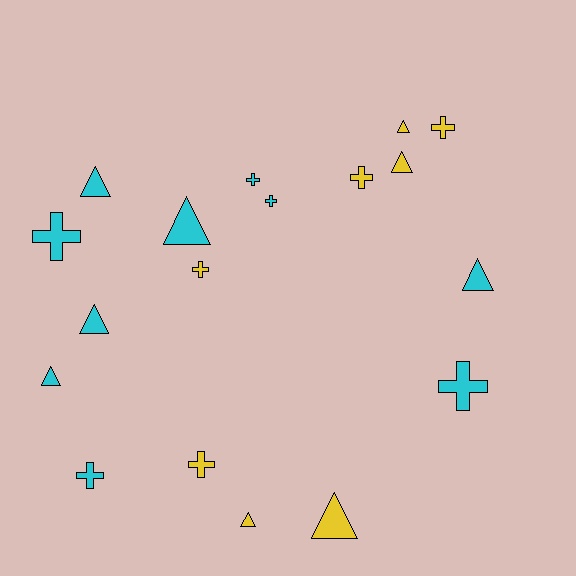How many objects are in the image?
There are 18 objects.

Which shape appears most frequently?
Cross, with 9 objects.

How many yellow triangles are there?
There are 4 yellow triangles.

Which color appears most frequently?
Cyan, with 10 objects.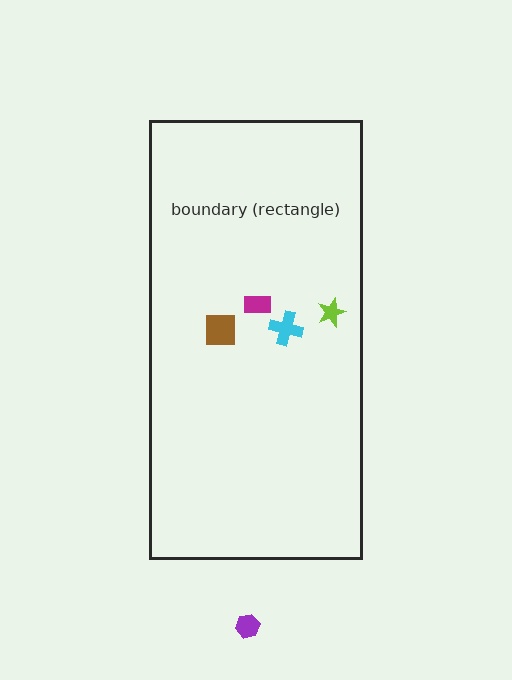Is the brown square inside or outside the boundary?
Inside.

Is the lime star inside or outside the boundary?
Inside.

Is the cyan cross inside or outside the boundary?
Inside.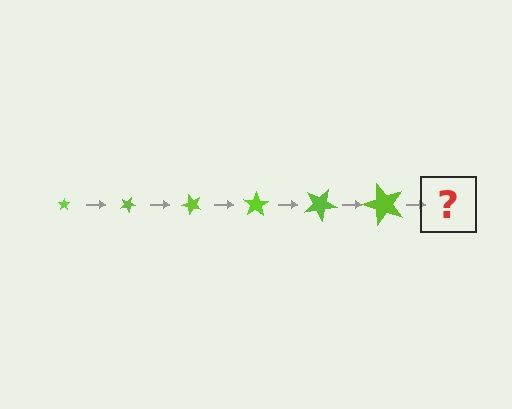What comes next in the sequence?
The next element should be a star, larger than the previous one and rotated 150 degrees from the start.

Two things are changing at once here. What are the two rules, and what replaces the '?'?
The two rules are that the star grows larger each step and it rotates 25 degrees each step. The '?' should be a star, larger than the previous one and rotated 150 degrees from the start.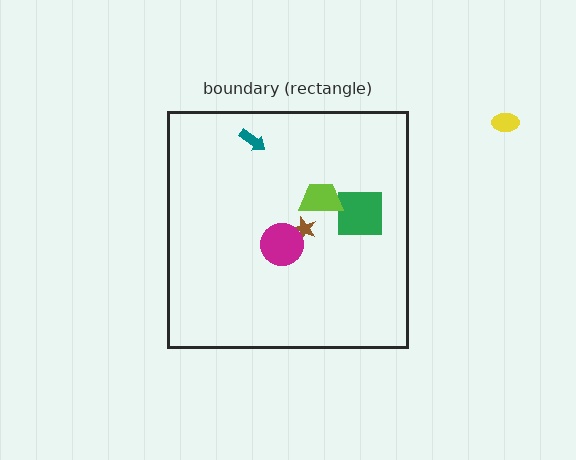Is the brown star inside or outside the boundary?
Inside.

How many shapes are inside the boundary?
5 inside, 1 outside.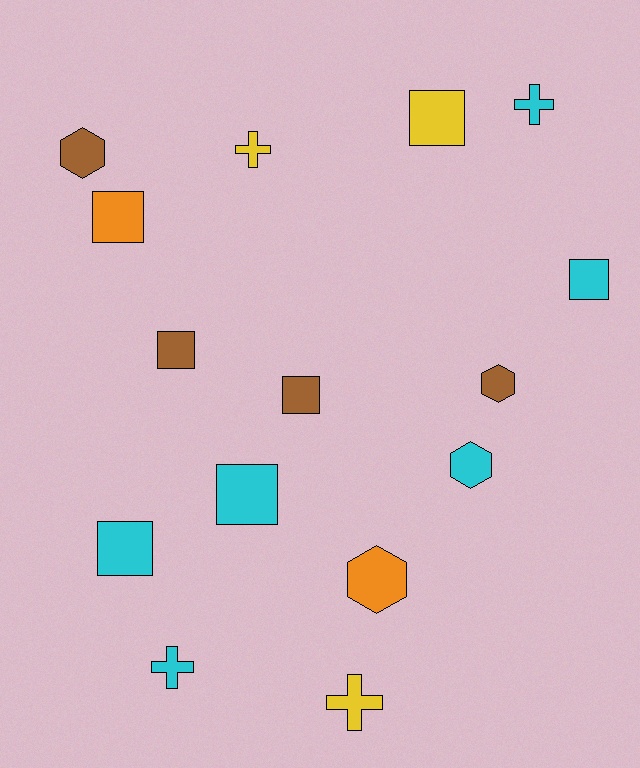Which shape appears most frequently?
Square, with 7 objects.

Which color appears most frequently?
Cyan, with 6 objects.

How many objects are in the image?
There are 15 objects.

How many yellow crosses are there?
There are 2 yellow crosses.